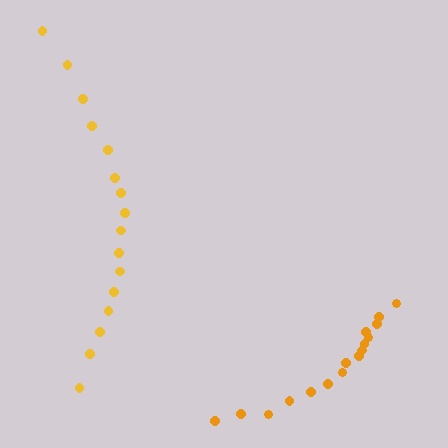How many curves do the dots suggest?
There are 2 distinct paths.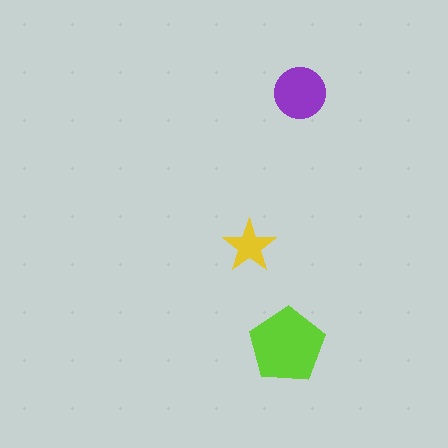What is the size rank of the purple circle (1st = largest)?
2nd.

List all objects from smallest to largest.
The yellow star, the purple circle, the lime pentagon.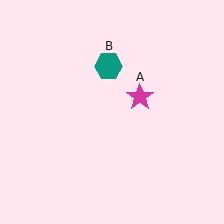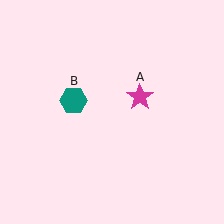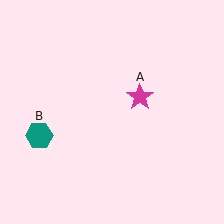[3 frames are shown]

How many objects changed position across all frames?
1 object changed position: teal hexagon (object B).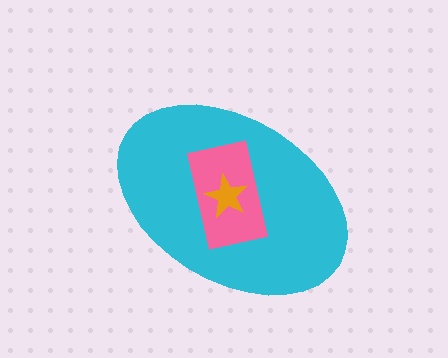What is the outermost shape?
The cyan ellipse.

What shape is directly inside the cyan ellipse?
The pink rectangle.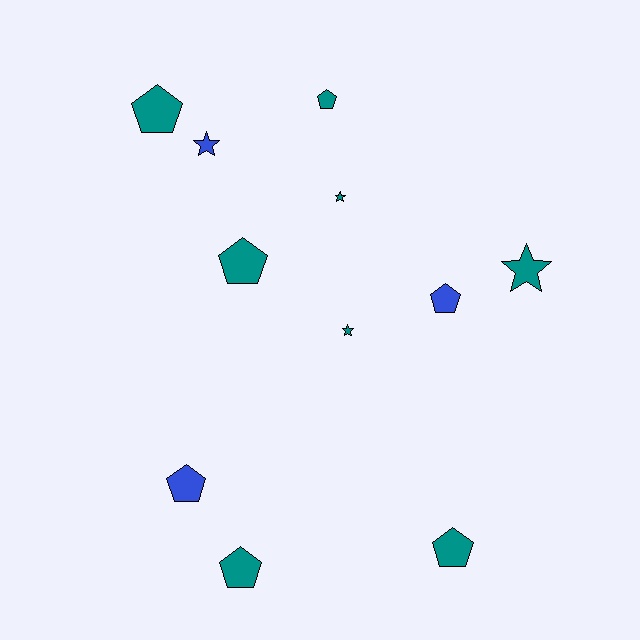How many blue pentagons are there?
There are 2 blue pentagons.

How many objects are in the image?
There are 11 objects.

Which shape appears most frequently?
Pentagon, with 7 objects.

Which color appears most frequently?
Teal, with 8 objects.